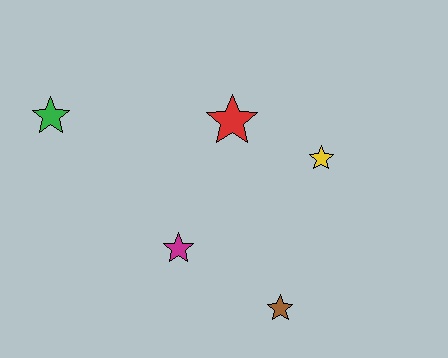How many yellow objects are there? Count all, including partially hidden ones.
There is 1 yellow object.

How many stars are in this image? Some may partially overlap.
There are 5 stars.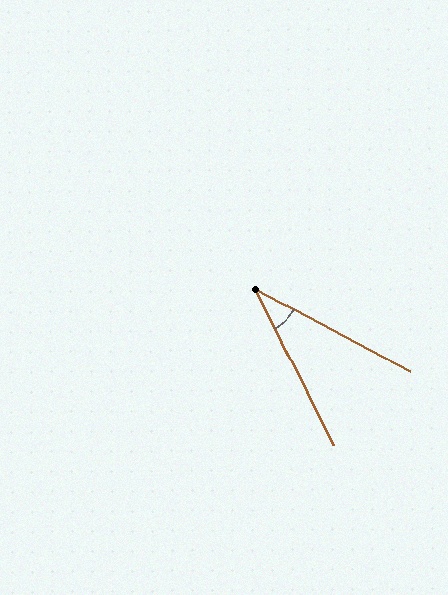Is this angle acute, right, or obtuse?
It is acute.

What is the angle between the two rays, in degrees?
Approximately 35 degrees.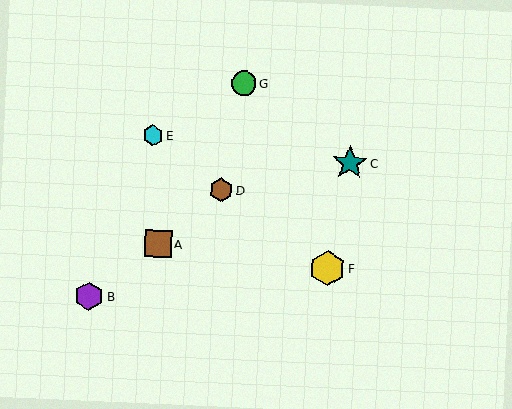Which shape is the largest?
The yellow hexagon (labeled F) is the largest.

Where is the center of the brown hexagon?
The center of the brown hexagon is at (221, 190).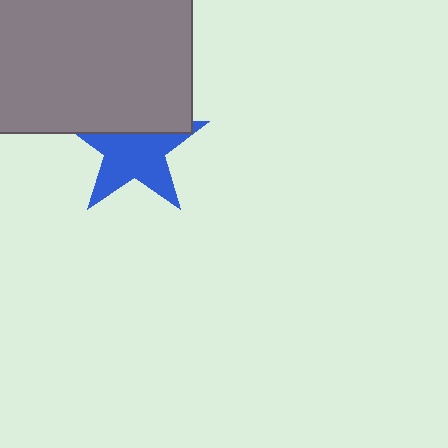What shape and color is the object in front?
The object in front is a gray rectangle.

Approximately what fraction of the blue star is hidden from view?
Roughly 36% of the blue star is hidden behind the gray rectangle.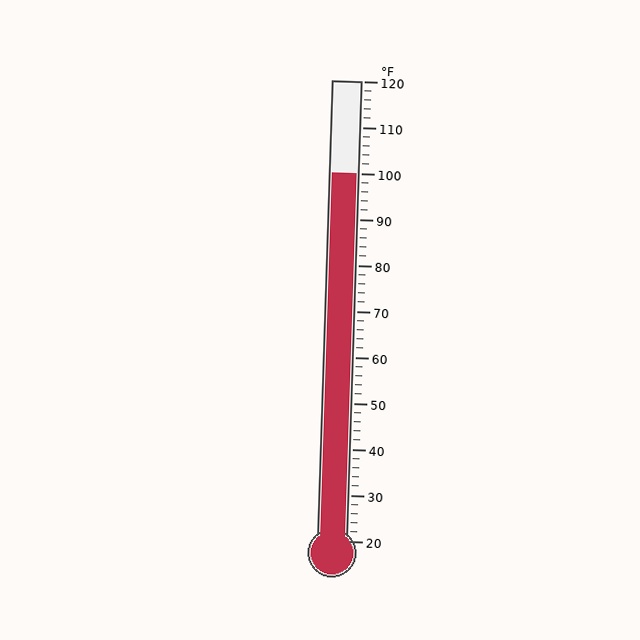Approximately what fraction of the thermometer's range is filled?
The thermometer is filled to approximately 80% of its range.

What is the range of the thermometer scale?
The thermometer scale ranges from 20°F to 120°F.